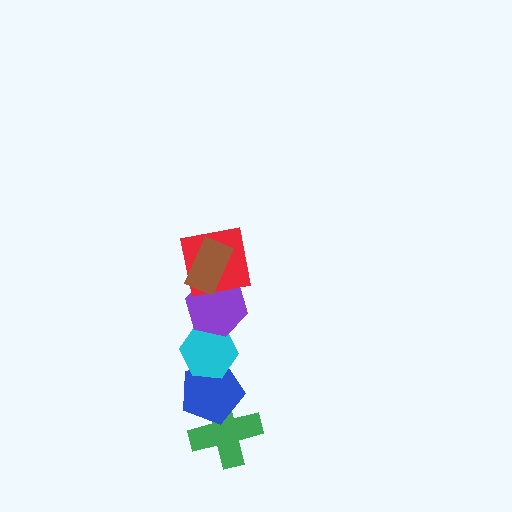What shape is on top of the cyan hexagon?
The purple hexagon is on top of the cyan hexagon.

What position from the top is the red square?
The red square is 2nd from the top.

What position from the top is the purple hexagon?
The purple hexagon is 3rd from the top.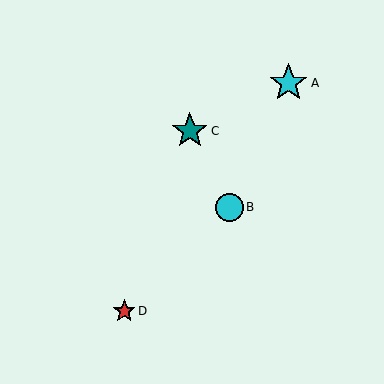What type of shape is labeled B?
Shape B is a cyan circle.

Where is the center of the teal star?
The center of the teal star is at (190, 131).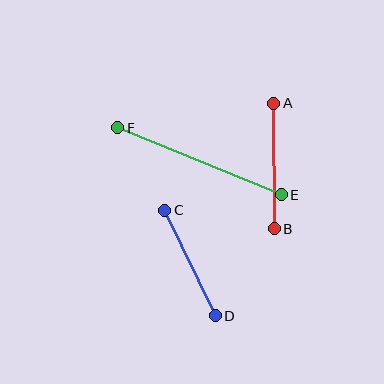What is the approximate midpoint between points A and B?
The midpoint is at approximately (274, 166) pixels.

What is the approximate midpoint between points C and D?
The midpoint is at approximately (190, 263) pixels.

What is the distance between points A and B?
The distance is approximately 126 pixels.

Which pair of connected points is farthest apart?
Points E and F are farthest apart.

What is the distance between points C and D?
The distance is approximately 117 pixels.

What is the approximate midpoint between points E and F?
The midpoint is at approximately (200, 161) pixels.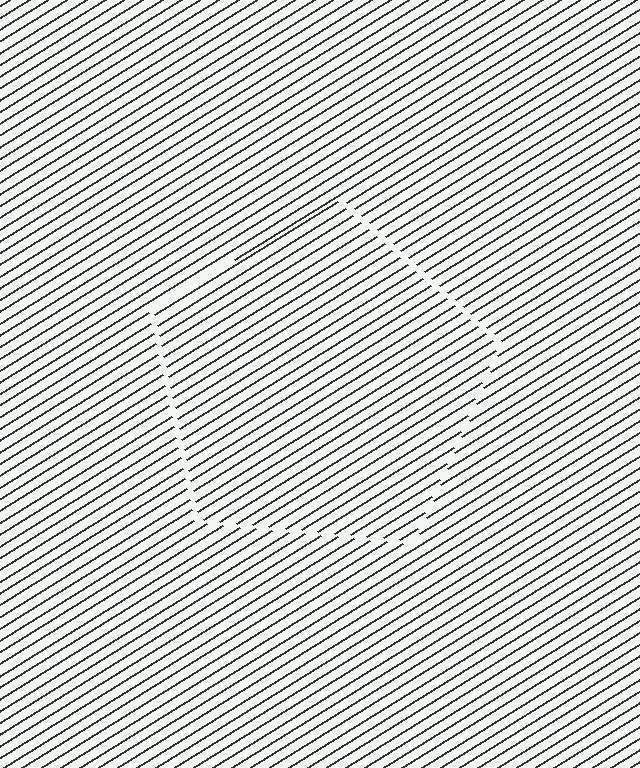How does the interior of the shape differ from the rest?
The interior of the shape contains the same grating, shifted by half a period — the contour is defined by the phase discontinuity where line-ends from the inner and outer gratings abut.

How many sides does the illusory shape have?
5 sides — the line-ends trace a pentagon.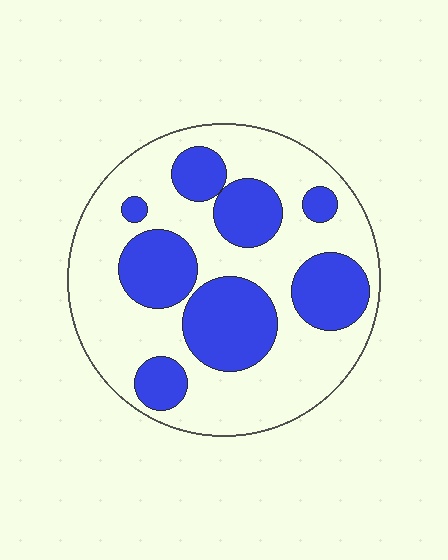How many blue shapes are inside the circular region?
8.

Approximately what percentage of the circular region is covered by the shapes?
Approximately 35%.